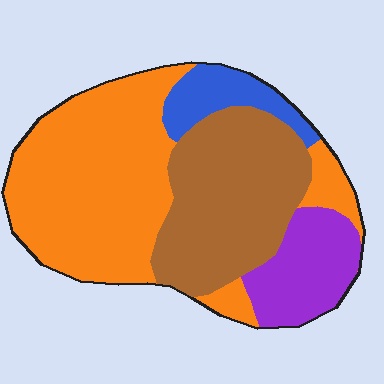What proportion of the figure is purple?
Purple covers 14% of the figure.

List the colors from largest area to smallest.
From largest to smallest: orange, brown, purple, blue.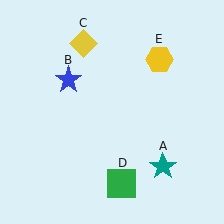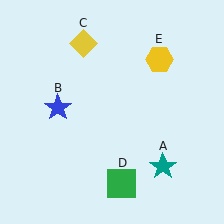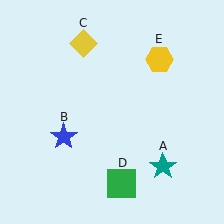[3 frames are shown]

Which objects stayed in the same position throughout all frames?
Teal star (object A) and yellow diamond (object C) and green square (object D) and yellow hexagon (object E) remained stationary.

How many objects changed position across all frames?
1 object changed position: blue star (object B).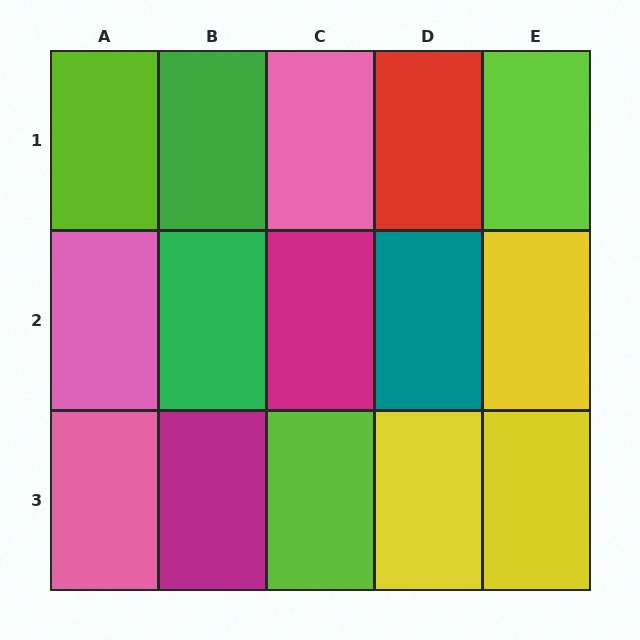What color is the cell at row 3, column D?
Yellow.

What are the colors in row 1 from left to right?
Lime, green, pink, red, lime.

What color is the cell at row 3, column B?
Magenta.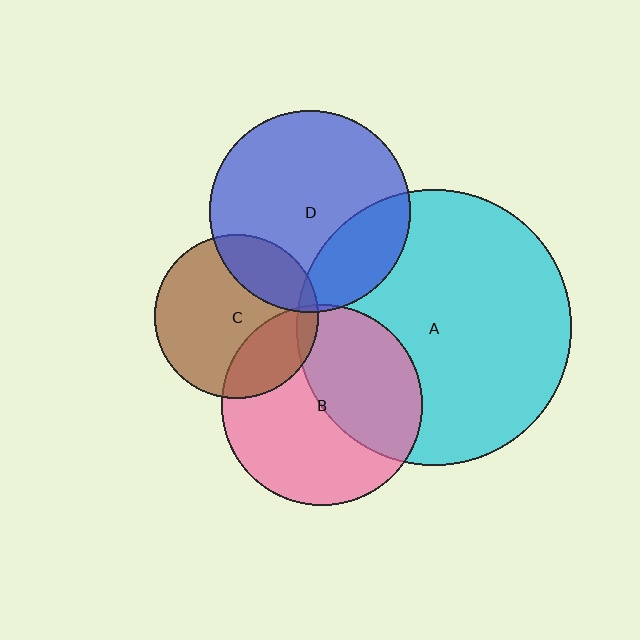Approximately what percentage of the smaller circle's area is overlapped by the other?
Approximately 5%.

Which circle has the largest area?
Circle A (cyan).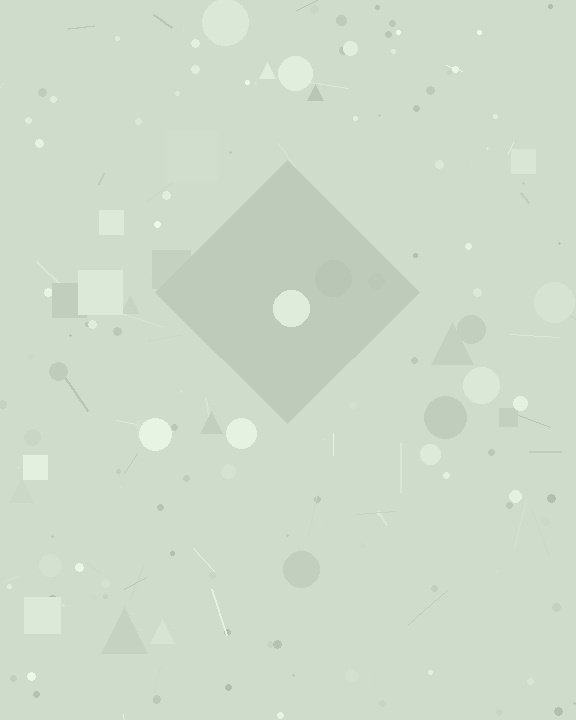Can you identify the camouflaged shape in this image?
The camouflaged shape is a diamond.